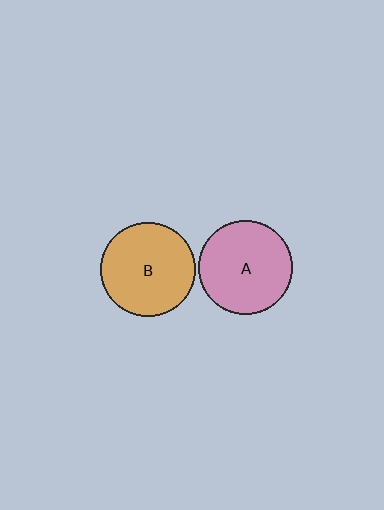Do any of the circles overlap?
No, none of the circles overlap.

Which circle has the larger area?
Circle B (orange).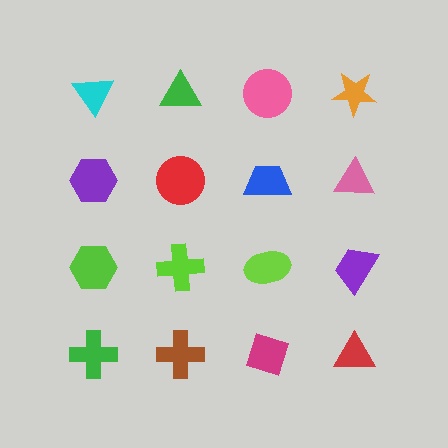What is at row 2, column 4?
A pink triangle.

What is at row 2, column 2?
A red circle.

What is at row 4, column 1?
A green cross.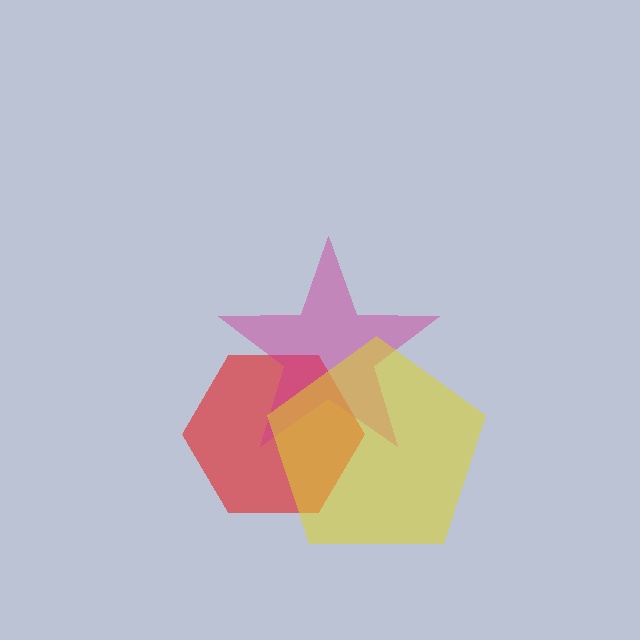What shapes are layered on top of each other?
The layered shapes are: a red hexagon, a magenta star, a yellow pentagon.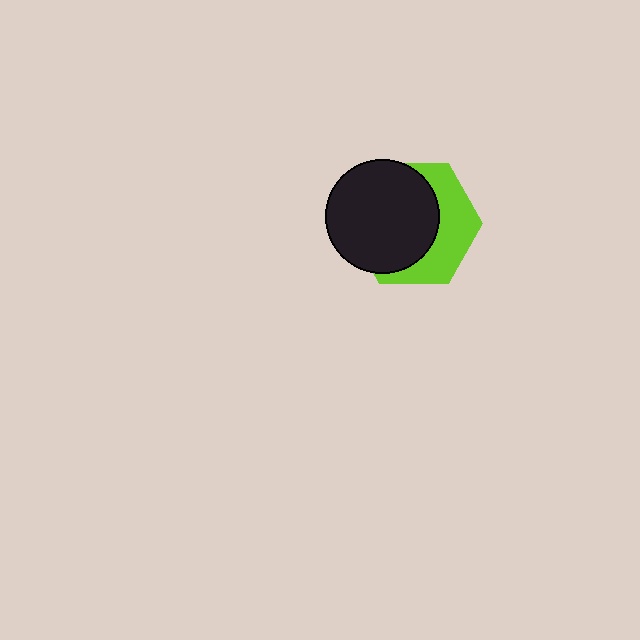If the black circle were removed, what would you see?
You would see the complete lime hexagon.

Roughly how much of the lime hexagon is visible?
A small part of it is visible (roughly 40%).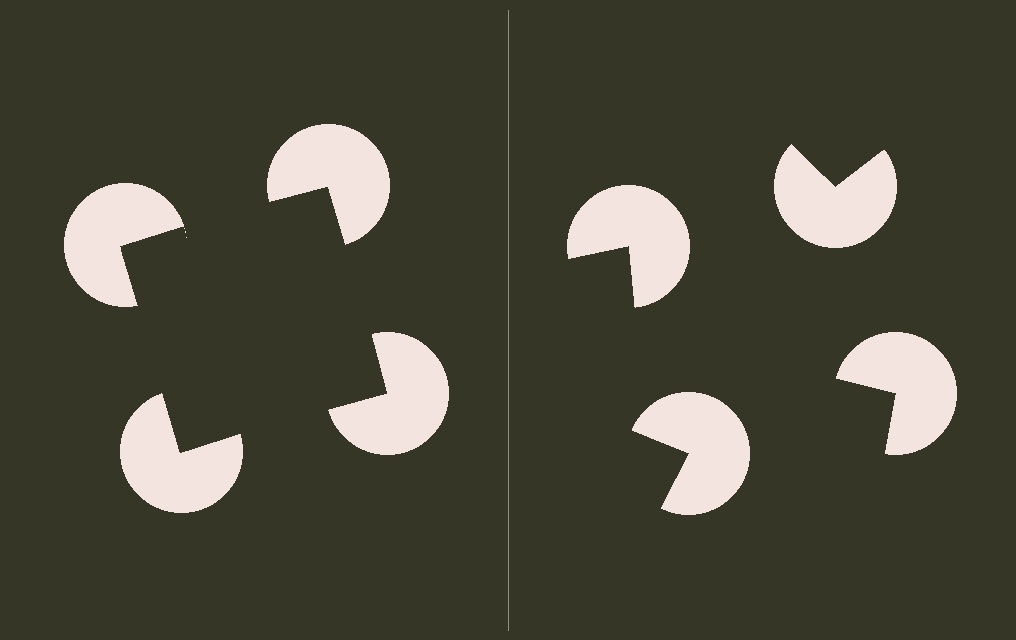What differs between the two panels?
The pac-man discs are positioned identically on both sides; only the wedge orientations differ. On the left they align to a square; on the right they are misaligned.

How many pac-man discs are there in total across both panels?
8 — 4 on each side.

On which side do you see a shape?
An illusory square appears on the left side. On the right side the wedge cuts are rotated, so no coherent shape forms.